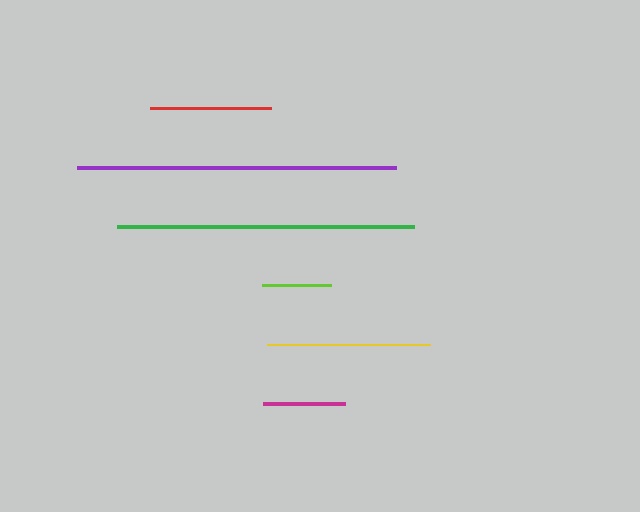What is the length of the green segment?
The green segment is approximately 297 pixels long.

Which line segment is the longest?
The purple line is the longest at approximately 319 pixels.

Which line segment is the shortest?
The lime line is the shortest at approximately 69 pixels.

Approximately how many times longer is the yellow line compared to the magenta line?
The yellow line is approximately 2.0 times the length of the magenta line.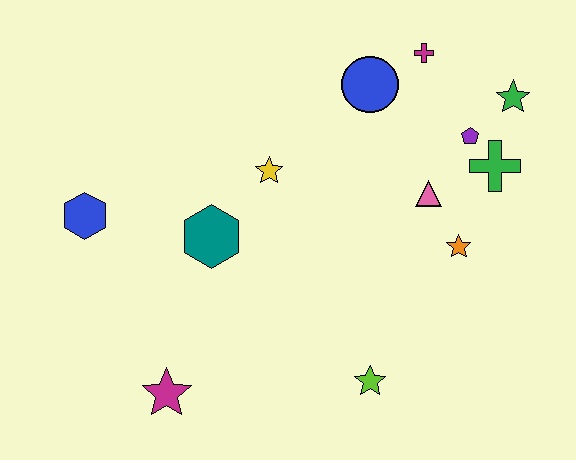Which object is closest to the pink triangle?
The orange star is closest to the pink triangle.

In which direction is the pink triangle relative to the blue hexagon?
The pink triangle is to the right of the blue hexagon.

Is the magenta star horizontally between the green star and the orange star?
No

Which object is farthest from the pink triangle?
The blue hexagon is farthest from the pink triangle.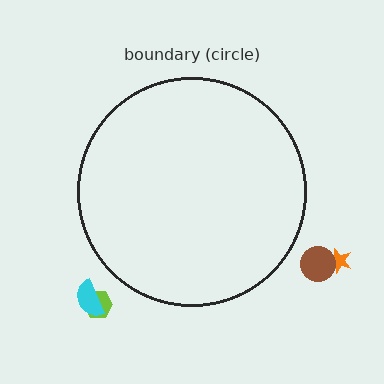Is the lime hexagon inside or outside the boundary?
Outside.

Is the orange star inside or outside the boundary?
Outside.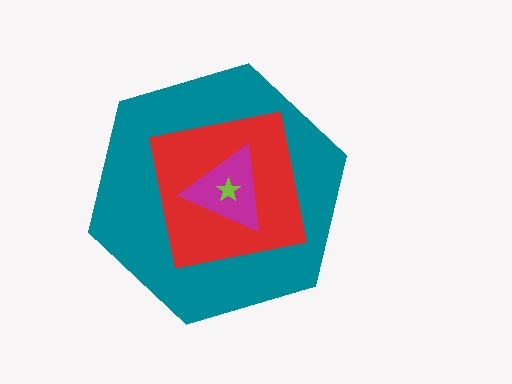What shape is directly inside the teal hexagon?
The red square.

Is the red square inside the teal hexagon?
Yes.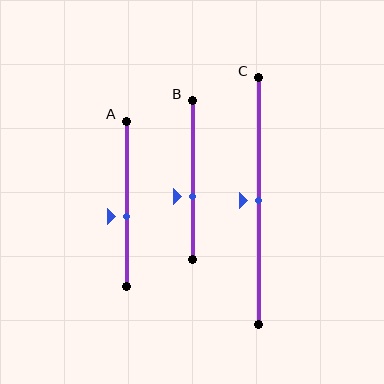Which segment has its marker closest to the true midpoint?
Segment C has its marker closest to the true midpoint.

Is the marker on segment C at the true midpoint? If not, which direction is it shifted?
Yes, the marker on segment C is at the true midpoint.